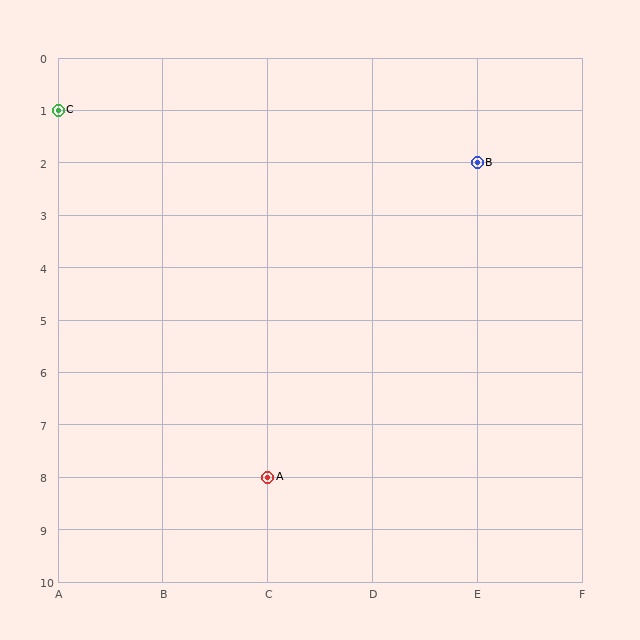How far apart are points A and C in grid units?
Points A and C are 2 columns and 7 rows apart (about 7.3 grid units diagonally).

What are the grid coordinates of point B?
Point B is at grid coordinates (E, 2).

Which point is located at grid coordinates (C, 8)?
Point A is at (C, 8).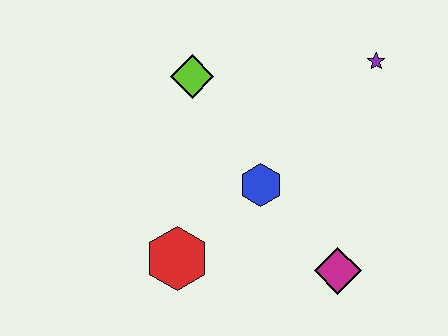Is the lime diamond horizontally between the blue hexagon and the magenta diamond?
No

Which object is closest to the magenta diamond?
The blue hexagon is closest to the magenta diamond.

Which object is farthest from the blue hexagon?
The purple star is farthest from the blue hexagon.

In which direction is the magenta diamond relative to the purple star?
The magenta diamond is below the purple star.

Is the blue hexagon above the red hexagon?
Yes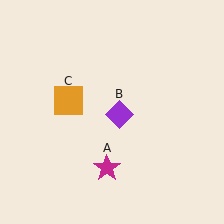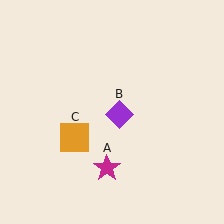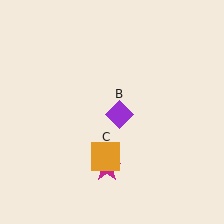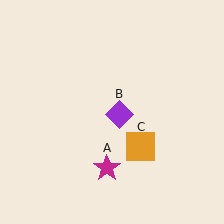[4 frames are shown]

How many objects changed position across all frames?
1 object changed position: orange square (object C).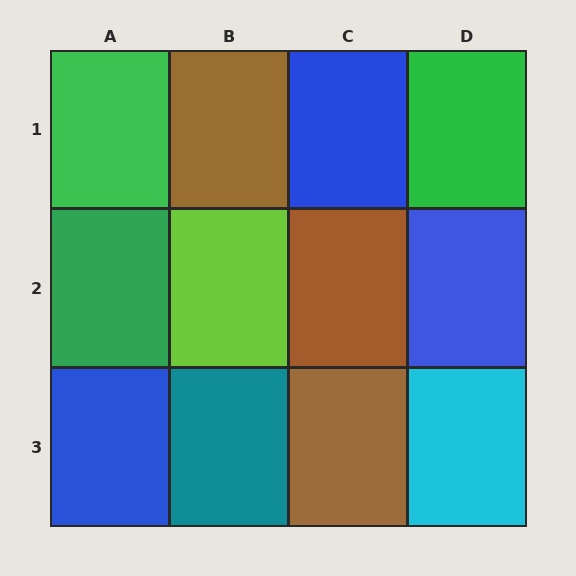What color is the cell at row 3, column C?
Brown.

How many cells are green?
3 cells are green.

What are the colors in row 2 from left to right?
Green, lime, brown, blue.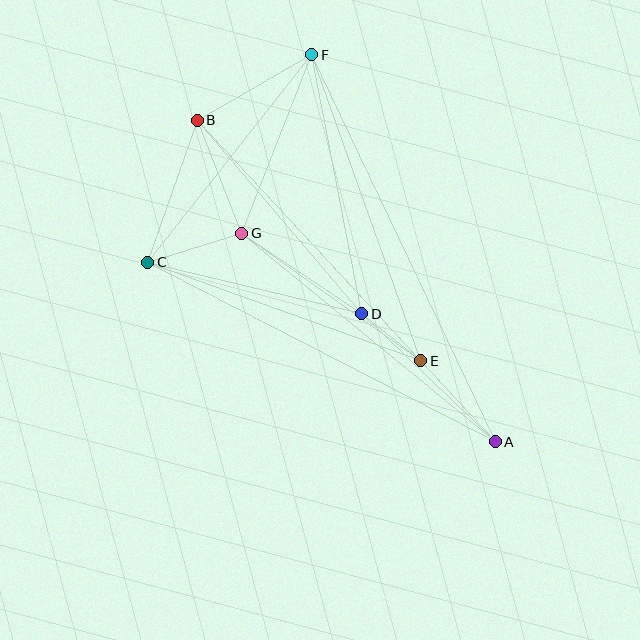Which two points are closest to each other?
Points D and E are closest to each other.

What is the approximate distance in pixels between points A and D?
The distance between A and D is approximately 185 pixels.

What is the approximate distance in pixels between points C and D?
The distance between C and D is approximately 220 pixels.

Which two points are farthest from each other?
Points A and B are farthest from each other.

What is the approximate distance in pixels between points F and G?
The distance between F and G is approximately 192 pixels.